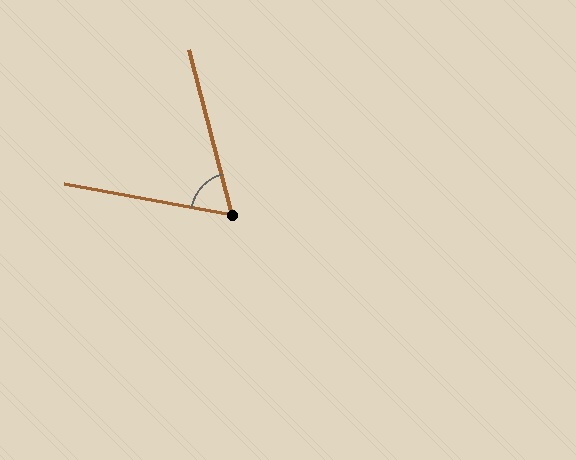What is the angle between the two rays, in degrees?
Approximately 65 degrees.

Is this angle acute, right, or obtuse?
It is acute.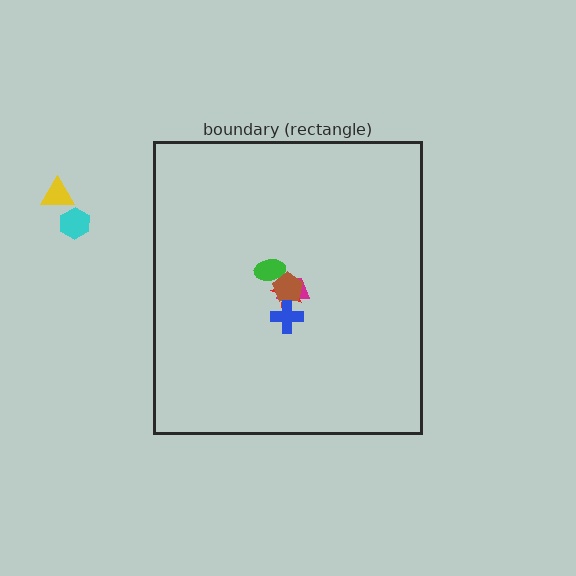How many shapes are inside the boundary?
5 inside, 2 outside.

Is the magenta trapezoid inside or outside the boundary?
Inside.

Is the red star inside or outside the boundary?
Inside.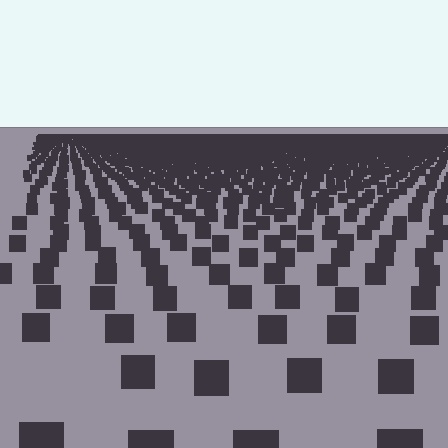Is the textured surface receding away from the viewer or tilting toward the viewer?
The surface is receding away from the viewer. Texture elements get smaller and denser toward the top.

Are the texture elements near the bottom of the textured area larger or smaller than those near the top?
Larger. Near the bottom, elements are closer to the viewer and appear at a bigger on-screen size.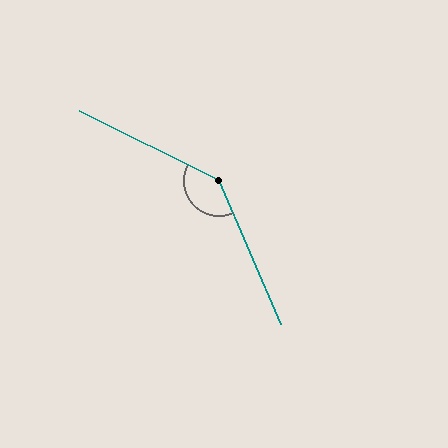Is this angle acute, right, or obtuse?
It is obtuse.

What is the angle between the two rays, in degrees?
Approximately 140 degrees.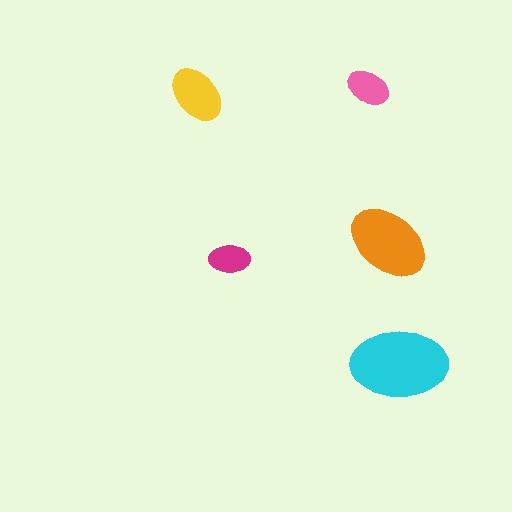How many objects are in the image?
There are 5 objects in the image.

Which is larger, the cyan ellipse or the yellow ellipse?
The cyan one.